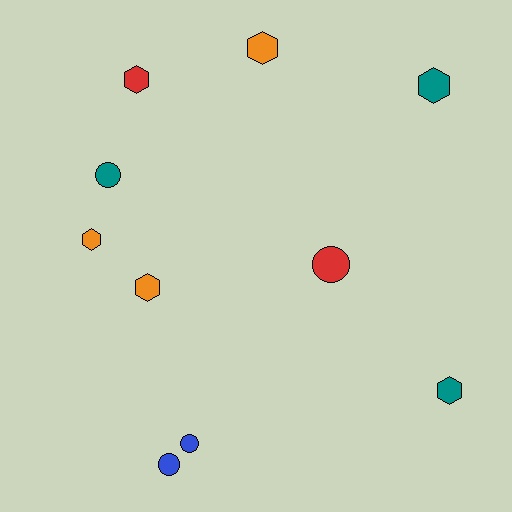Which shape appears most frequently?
Hexagon, with 6 objects.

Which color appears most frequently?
Orange, with 3 objects.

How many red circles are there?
There is 1 red circle.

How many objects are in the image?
There are 10 objects.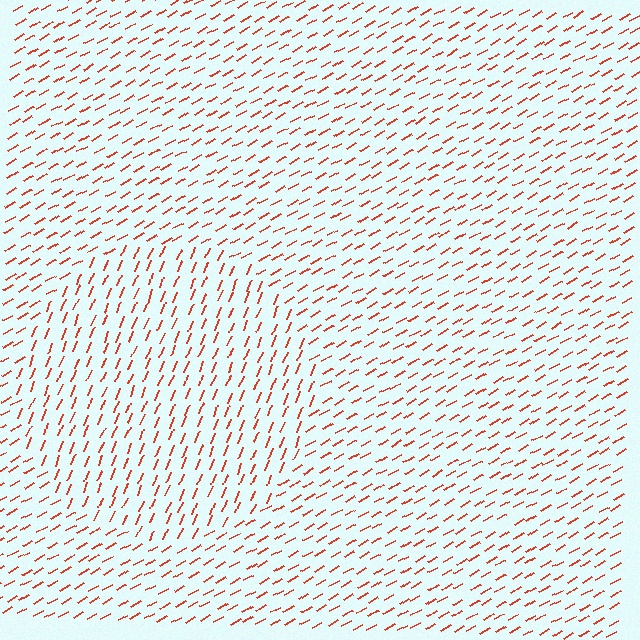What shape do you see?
I see a circle.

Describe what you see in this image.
The image is filled with small red line segments. A circle region in the image has lines oriented differently from the surrounding lines, creating a visible texture boundary.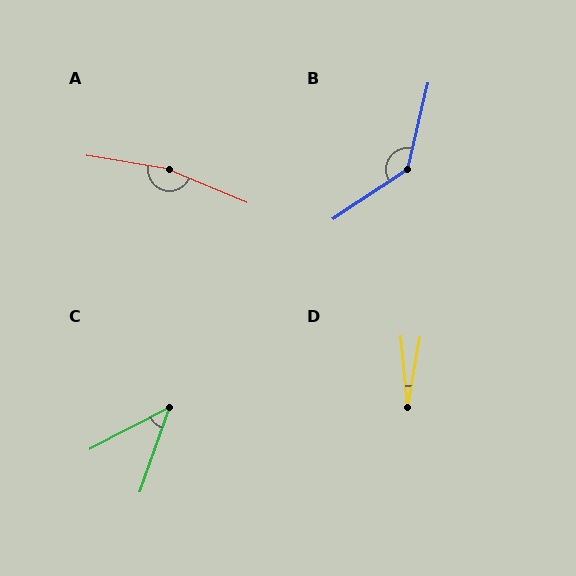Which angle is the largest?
A, at approximately 167 degrees.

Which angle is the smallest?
D, at approximately 15 degrees.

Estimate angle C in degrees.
Approximately 43 degrees.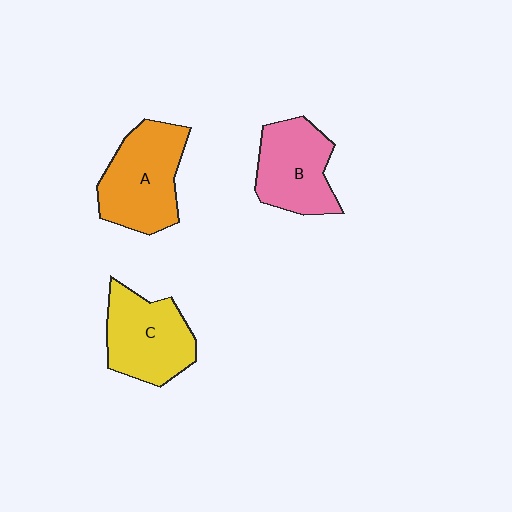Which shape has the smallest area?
Shape B (pink).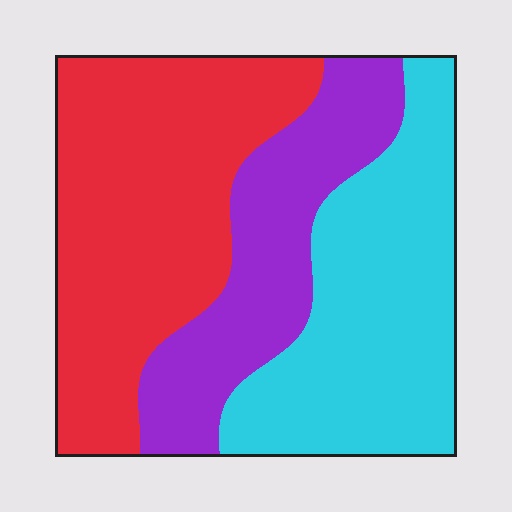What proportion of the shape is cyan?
Cyan covers roughly 35% of the shape.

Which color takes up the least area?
Purple, at roughly 25%.